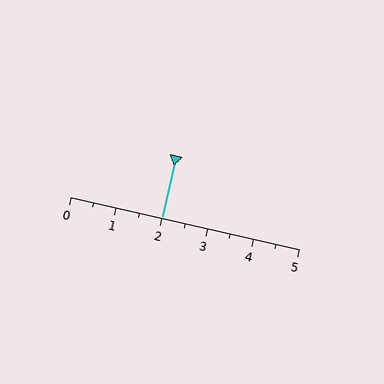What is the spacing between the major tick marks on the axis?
The major ticks are spaced 1 apart.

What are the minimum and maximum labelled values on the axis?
The axis runs from 0 to 5.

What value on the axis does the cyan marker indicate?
The marker indicates approximately 2.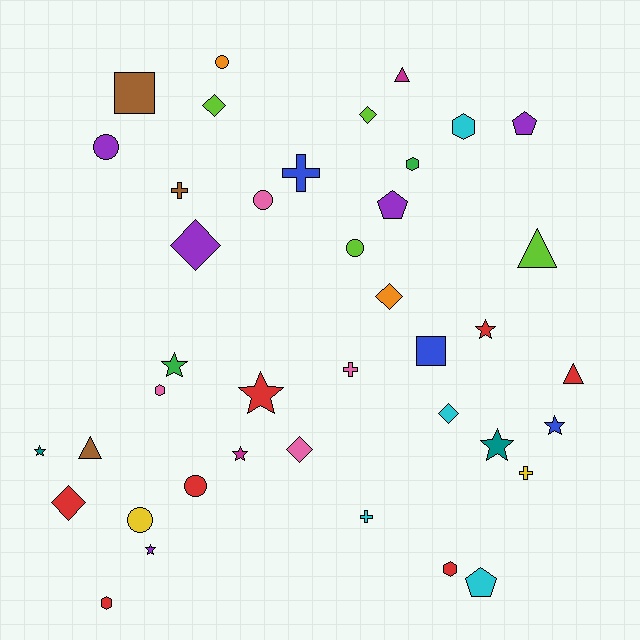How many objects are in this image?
There are 40 objects.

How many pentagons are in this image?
There are 3 pentagons.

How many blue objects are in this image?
There are 3 blue objects.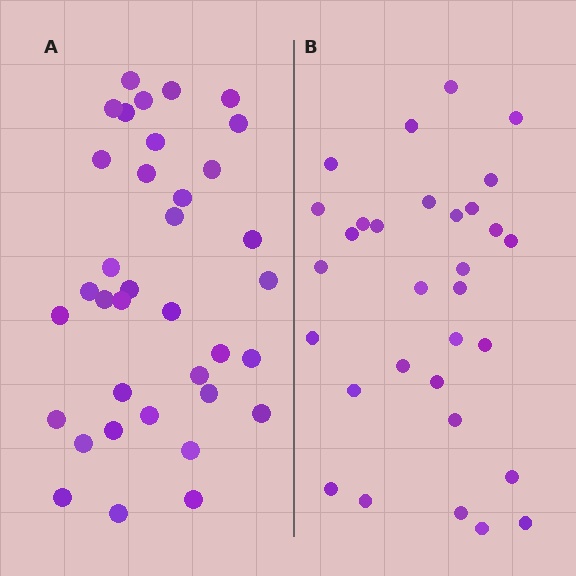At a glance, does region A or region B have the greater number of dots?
Region A (the left region) has more dots.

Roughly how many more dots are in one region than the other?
Region A has about 5 more dots than region B.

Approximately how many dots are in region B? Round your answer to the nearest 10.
About 30 dots. (The exact count is 31, which rounds to 30.)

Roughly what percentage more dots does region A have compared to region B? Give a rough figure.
About 15% more.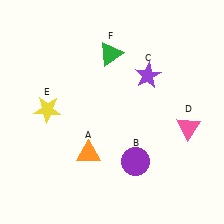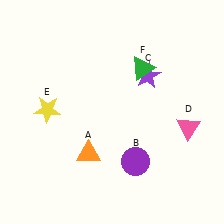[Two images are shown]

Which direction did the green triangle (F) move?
The green triangle (F) moved right.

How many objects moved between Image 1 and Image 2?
1 object moved between the two images.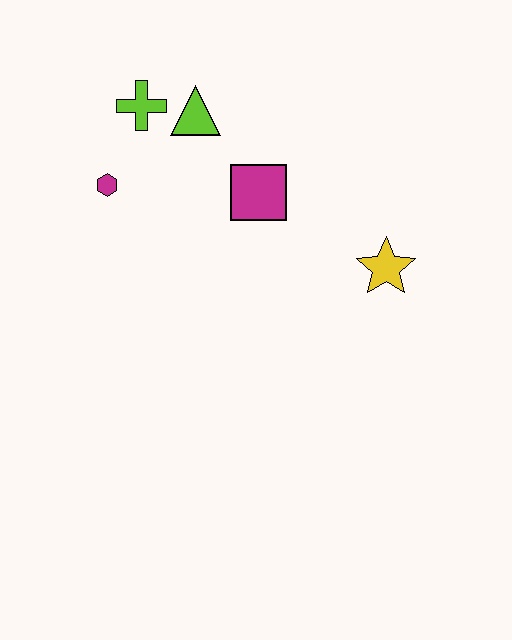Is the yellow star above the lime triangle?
No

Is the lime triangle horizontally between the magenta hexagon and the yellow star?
Yes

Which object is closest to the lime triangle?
The lime cross is closest to the lime triangle.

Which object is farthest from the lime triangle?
The yellow star is farthest from the lime triangle.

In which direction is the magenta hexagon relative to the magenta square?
The magenta hexagon is to the left of the magenta square.